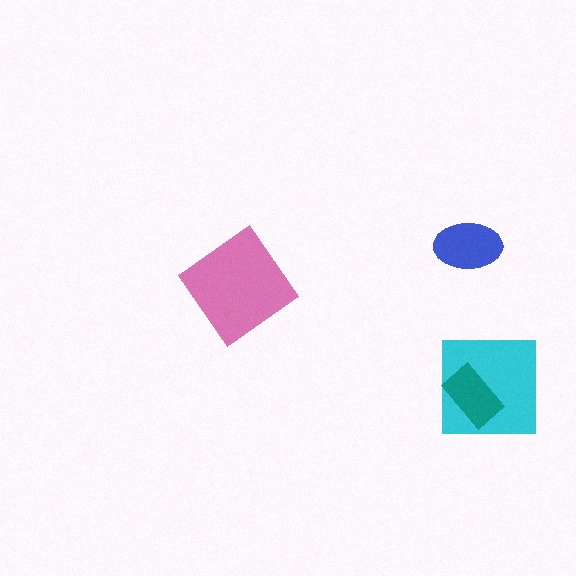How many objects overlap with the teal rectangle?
1 object overlaps with the teal rectangle.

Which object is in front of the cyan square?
The teal rectangle is in front of the cyan square.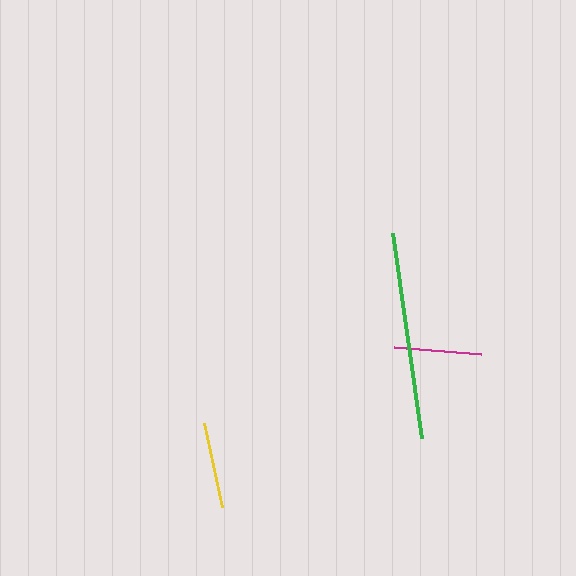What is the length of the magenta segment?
The magenta segment is approximately 87 pixels long.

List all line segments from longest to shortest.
From longest to shortest: green, magenta, yellow.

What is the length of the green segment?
The green segment is approximately 207 pixels long.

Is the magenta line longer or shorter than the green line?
The green line is longer than the magenta line.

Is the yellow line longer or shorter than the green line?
The green line is longer than the yellow line.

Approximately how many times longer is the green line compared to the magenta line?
The green line is approximately 2.4 times the length of the magenta line.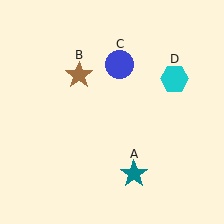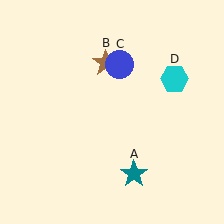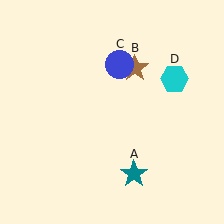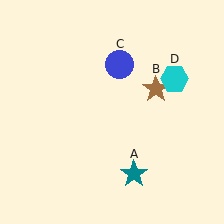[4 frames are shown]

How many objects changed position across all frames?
1 object changed position: brown star (object B).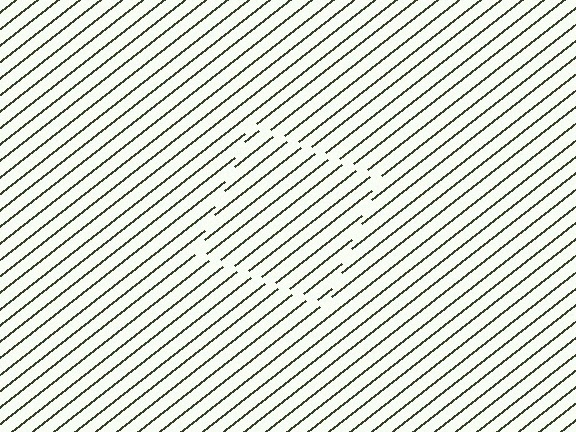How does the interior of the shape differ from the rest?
The interior of the shape contains the same grating, shifted by half a period — the contour is defined by the phase discontinuity where line-ends from the inner and outer gratings abut.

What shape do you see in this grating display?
An illusory square. The interior of the shape contains the same grating, shifted by half a period — the contour is defined by the phase discontinuity where line-ends from the inner and outer gratings abut.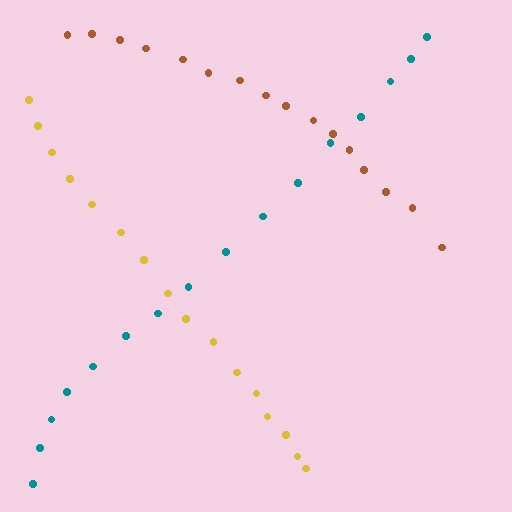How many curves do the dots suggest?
There are 3 distinct paths.